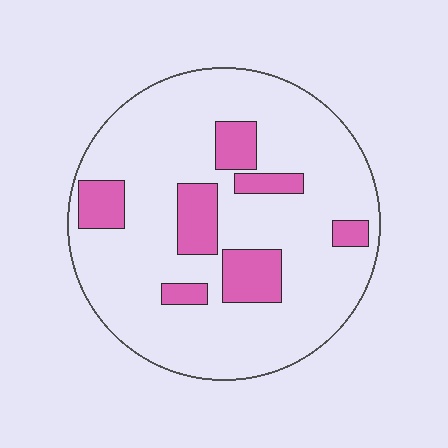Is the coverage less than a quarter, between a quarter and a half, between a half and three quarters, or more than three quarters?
Less than a quarter.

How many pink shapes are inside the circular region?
7.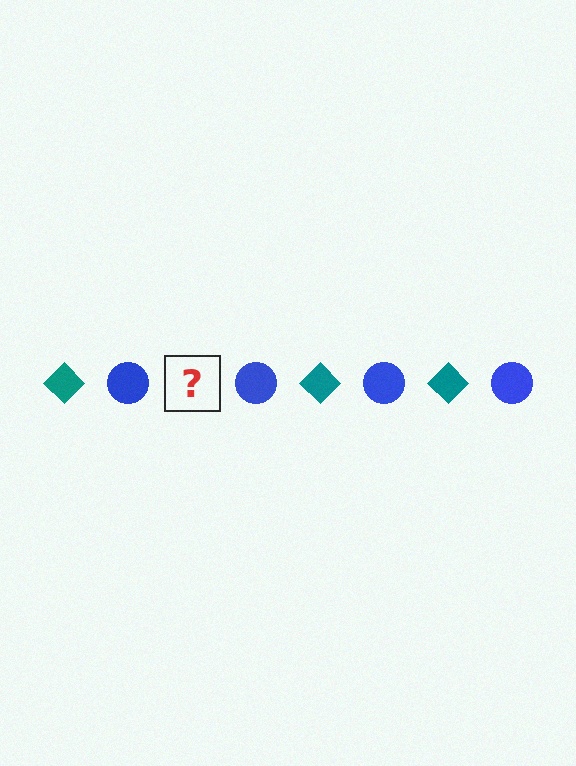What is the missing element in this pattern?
The missing element is a teal diamond.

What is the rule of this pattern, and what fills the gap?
The rule is that the pattern alternates between teal diamond and blue circle. The gap should be filled with a teal diamond.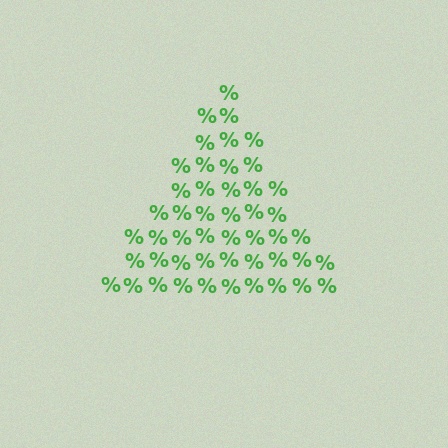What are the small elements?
The small elements are percent signs.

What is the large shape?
The large shape is a triangle.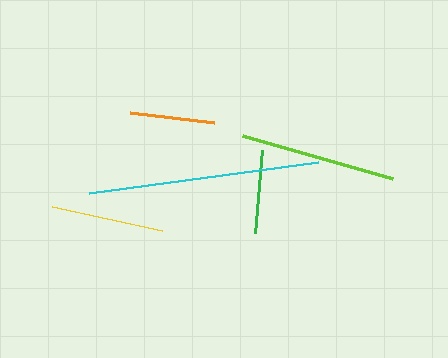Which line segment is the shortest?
The green line is the shortest at approximately 83 pixels.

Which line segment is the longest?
The cyan line is the longest at approximately 232 pixels.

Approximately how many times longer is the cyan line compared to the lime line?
The cyan line is approximately 1.5 times the length of the lime line.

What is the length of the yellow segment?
The yellow segment is approximately 113 pixels long.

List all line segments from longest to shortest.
From longest to shortest: cyan, lime, yellow, orange, green.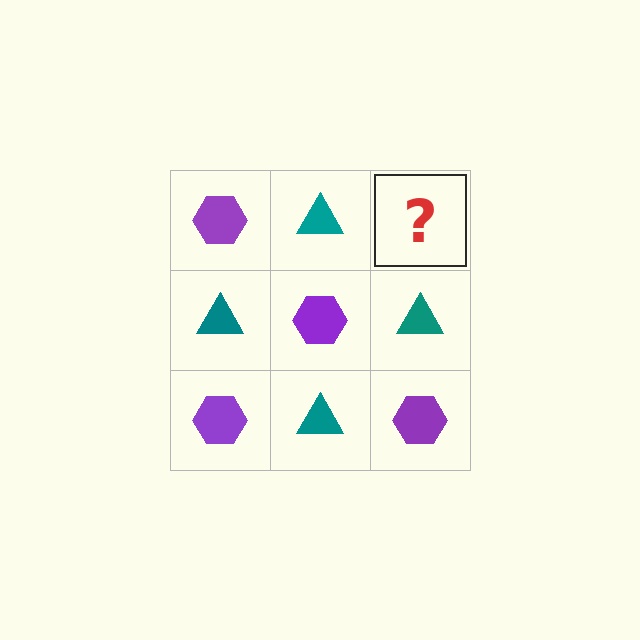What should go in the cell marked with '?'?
The missing cell should contain a purple hexagon.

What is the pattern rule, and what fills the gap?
The rule is that it alternates purple hexagon and teal triangle in a checkerboard pattern. The gap should be filled with a purple hexagon.